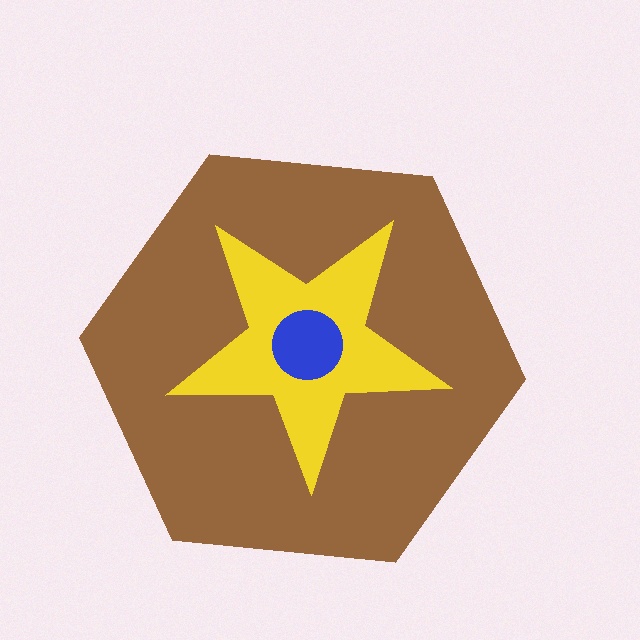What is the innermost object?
The blue circle.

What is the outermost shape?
The brown hexagon.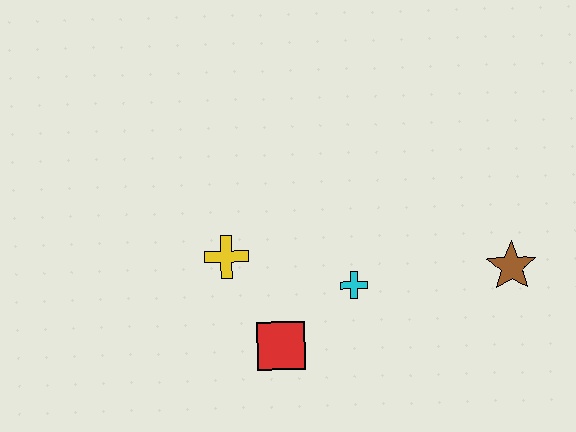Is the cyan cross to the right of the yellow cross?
Yes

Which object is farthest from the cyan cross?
The brown star is farthest from the cyan cross.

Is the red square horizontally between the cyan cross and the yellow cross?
Yes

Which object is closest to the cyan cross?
The red square is closest to the cyan cross.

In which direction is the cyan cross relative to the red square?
The cyan cross is to the right of the red square.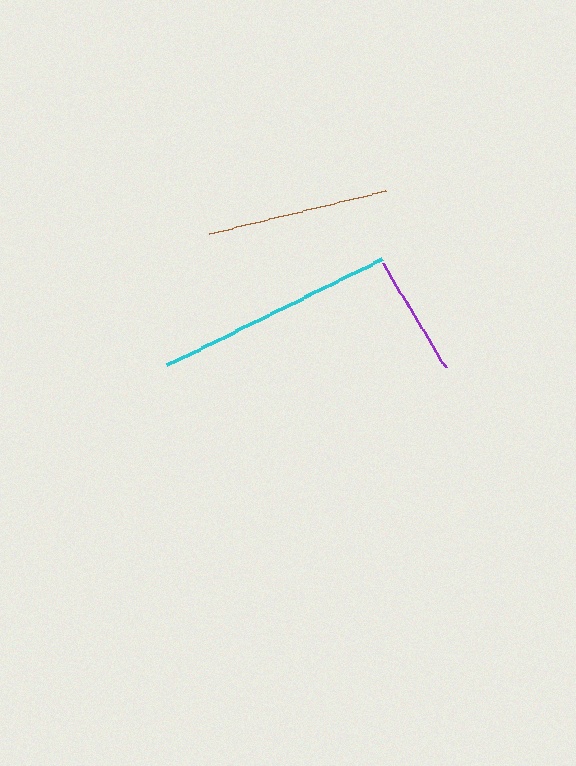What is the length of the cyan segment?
The cyan segment is approximately 240 pixels long.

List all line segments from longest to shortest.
From longest to shortest: cyan, brown, purple.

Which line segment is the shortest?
The purple line is the shortest at approximately 122 pixels.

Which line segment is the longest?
The cyan line is the longest at approximately 240 pixels.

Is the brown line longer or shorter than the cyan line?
The cyan line is longer than the brown line.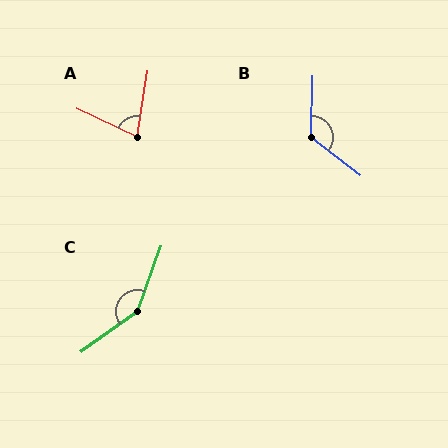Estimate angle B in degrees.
Approximately 127 degrees.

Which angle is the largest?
C, at approximately 145 degrees.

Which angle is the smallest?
A, at approximately 74 degrees.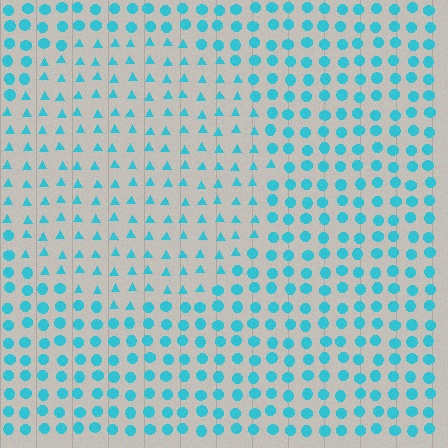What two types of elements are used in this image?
The image uses triangles inside the circle region and circles outside it.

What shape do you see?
I see a circle.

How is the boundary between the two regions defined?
The boundary is defined by a change in element shape: triangles inside vs. circles outside. All elements share the same color and spacing.